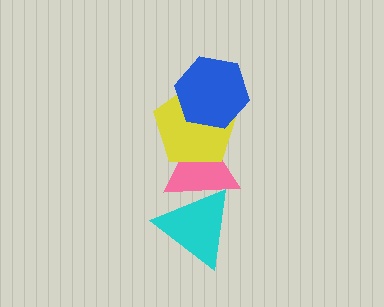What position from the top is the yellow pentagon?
The yellow pentagon is 2nd from the top.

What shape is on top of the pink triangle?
The yellow pentagon is on top of the pink triangle.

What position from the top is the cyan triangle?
The cyan triangle is 4th from the top.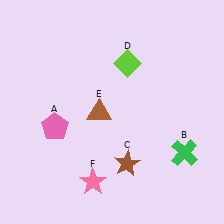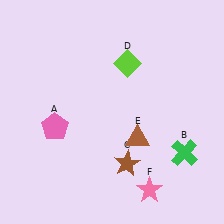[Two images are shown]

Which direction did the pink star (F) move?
The pink star (F) moved right.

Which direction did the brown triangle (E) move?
The brown triangle (E) moved right.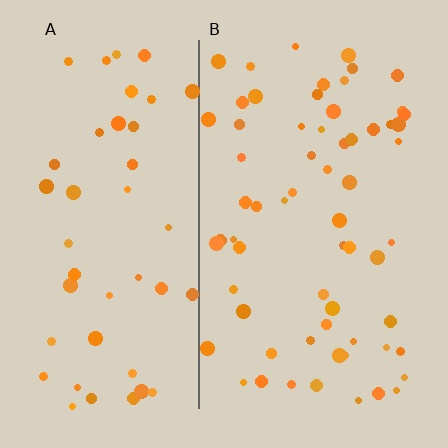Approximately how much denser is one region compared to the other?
Approximately 1.4× — region B over region A.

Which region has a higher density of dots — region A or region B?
B (the right).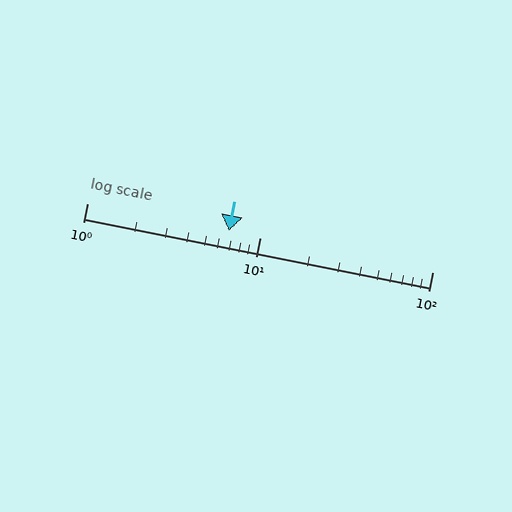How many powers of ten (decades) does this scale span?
The scale spans 2 decades, from 1 to 100.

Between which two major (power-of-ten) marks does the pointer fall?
The pointer is between 1 and 10.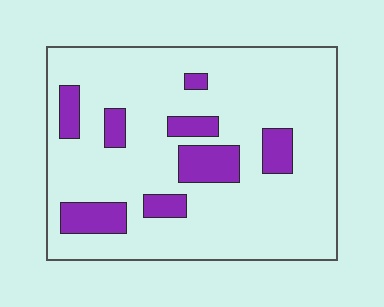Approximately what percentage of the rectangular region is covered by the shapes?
Approximately 15%.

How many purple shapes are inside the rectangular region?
8.